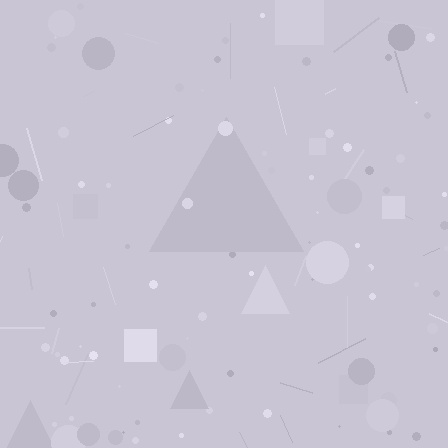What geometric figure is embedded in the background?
A triangle is embedded in the background.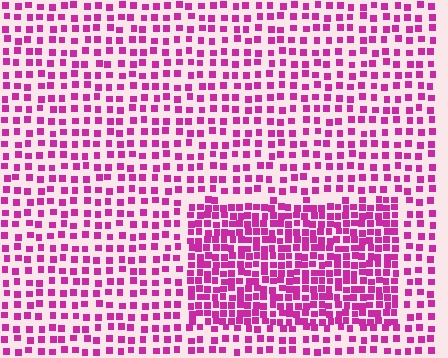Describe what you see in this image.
The image contains small magenta elements arranged at two different densities. A rectangle-shaped region is visible where the elements are more densely packed than the surrounding area.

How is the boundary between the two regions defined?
The boundary is defined by a change in element density (approximately 2.0x ratio). All elements are the same color, size, and shape.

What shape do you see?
I see a rectangle.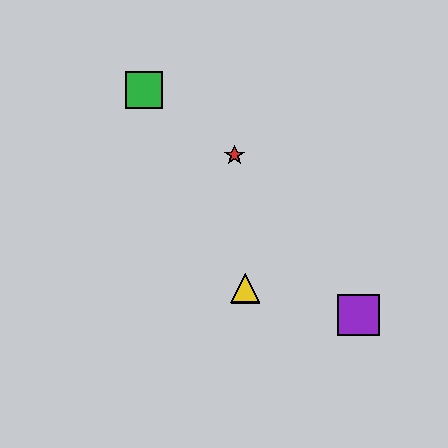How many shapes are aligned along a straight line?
3 shapes (the blue triangle, the green square, the yellow triangle) are aligned along a straight line.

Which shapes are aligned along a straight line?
The blue triangle, the green square, the yellow triangle are aligned along a straight line.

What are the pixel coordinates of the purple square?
The purple square is at (358, 315).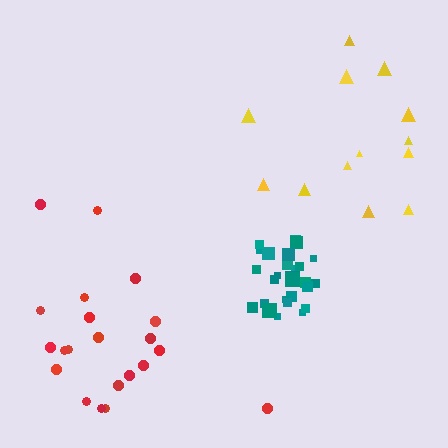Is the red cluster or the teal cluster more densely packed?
Teal.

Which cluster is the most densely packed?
Teal.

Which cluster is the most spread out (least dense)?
Yellow.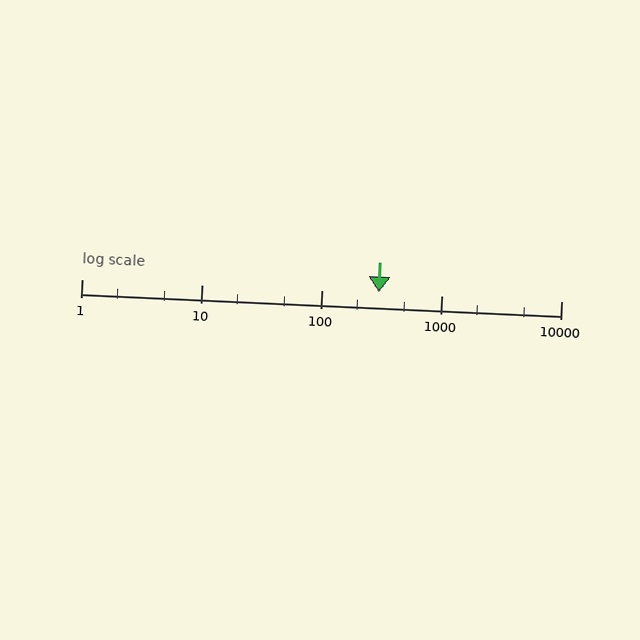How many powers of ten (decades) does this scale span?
The scale spans 4 decades, from 1 to 10000.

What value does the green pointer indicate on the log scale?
The pointer indicates approximately 300.